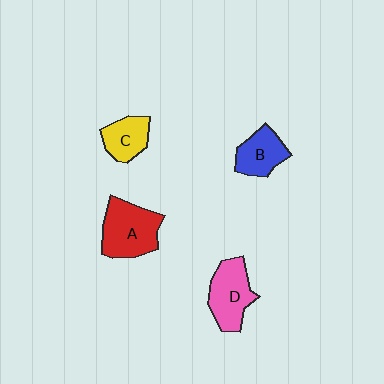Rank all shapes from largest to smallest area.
From largest to smallest: A (red), D (pink), B (blue), C (yellow).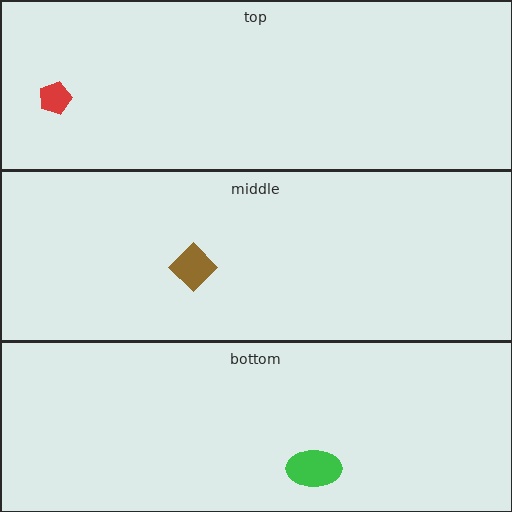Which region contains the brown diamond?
The middle region.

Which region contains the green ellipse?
The bottom region.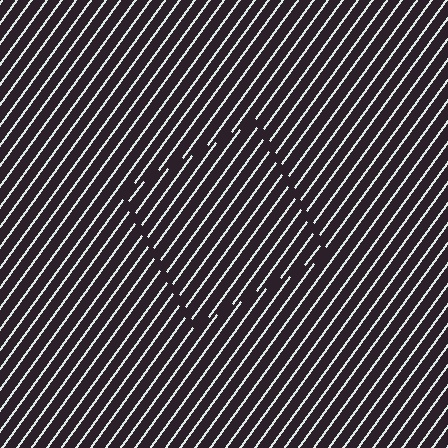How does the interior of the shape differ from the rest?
The interior of the shape contains the same grating, shifted by half a period — the contour is defined by the phase discontinuity where line-ends from the inner and outer gratings abut.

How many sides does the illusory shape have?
4 sides — the line-ends trace a square.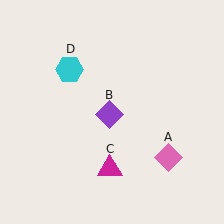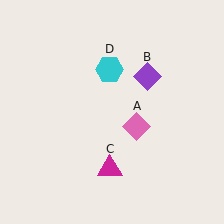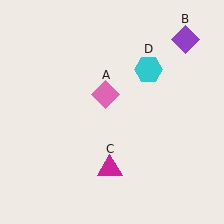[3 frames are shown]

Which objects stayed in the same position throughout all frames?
Magenta triangle (object C) remained stationary.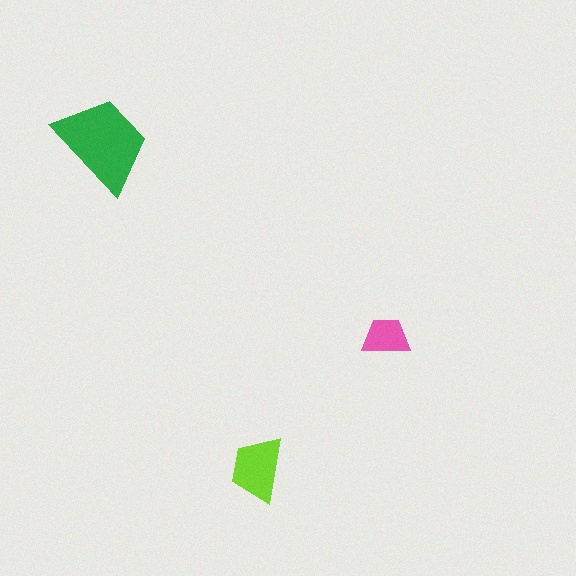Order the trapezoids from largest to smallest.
the green one, the lime one, the pink one.